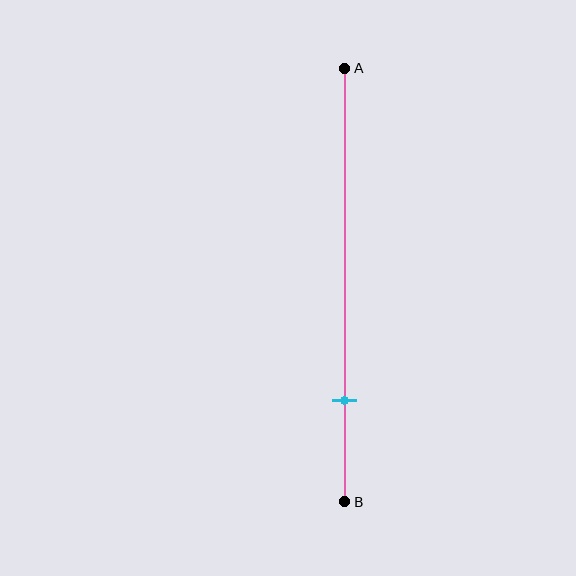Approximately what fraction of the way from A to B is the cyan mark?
The cyan mark is approximately 75% of the way from A to B.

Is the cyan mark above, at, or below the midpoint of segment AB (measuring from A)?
The cyan mark is below the midpoint of segment AB.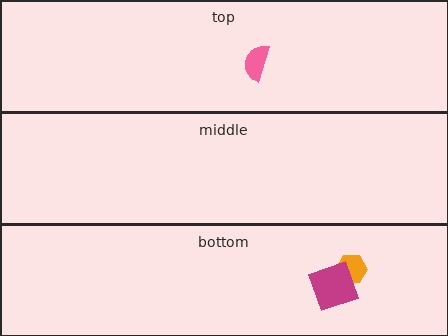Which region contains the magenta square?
The bottom region.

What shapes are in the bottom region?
The orange hexagon, the magenta square.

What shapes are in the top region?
The pink semicircle.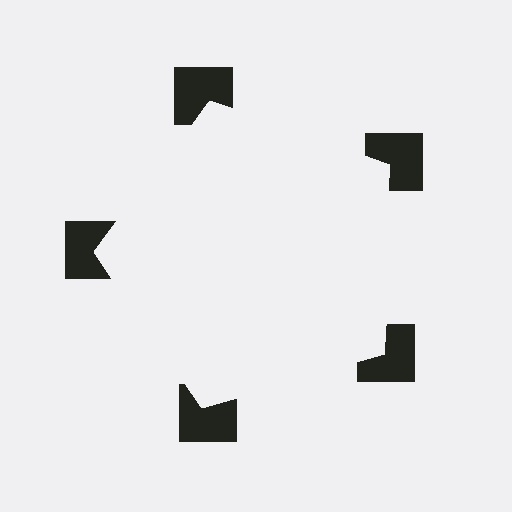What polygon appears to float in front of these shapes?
An illusory pentagon — its edges are inferred from the aligned wedge cuts in the notched squares, not physically drawn.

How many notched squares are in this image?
There are 5 — one at each vertex of the illusory pentagon.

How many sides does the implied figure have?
5 sides.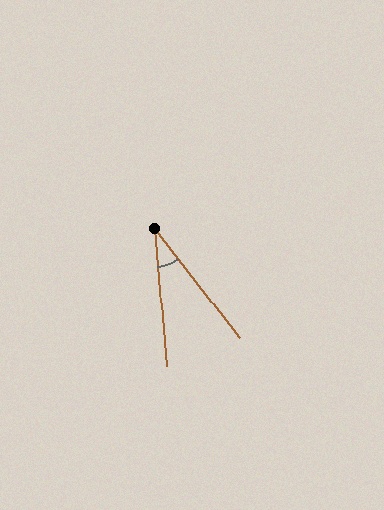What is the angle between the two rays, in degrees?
Approximately 33 degrees.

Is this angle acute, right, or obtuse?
It is acute.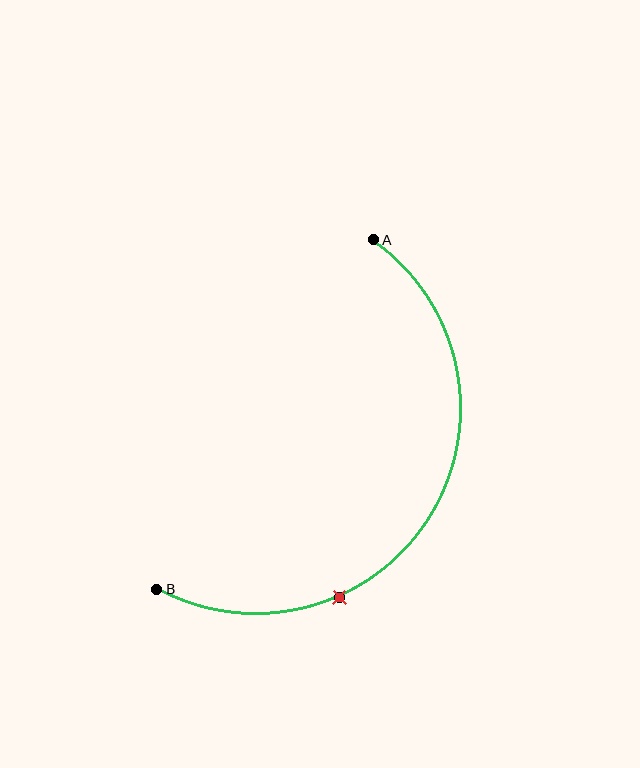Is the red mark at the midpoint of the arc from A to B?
No. The red mark lies on the arc but is closer to endpoint B. The arc midpoint would be at the point on the curve equidistant along the arc from both A and B.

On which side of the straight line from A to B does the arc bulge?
The arc bulges to the right of the straight line connecting A and B.